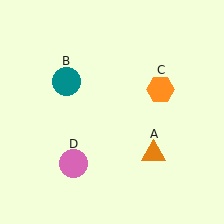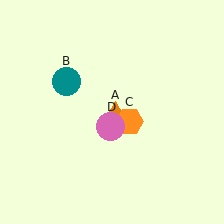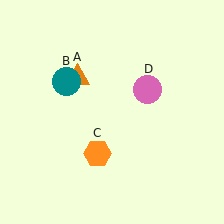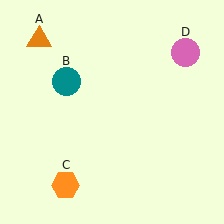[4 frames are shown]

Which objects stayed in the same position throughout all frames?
Teal circle (object B) remained stationary.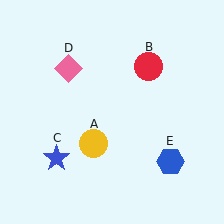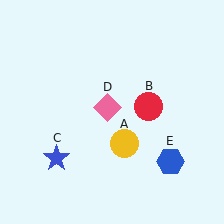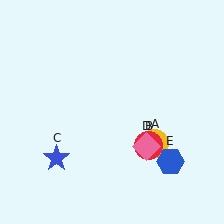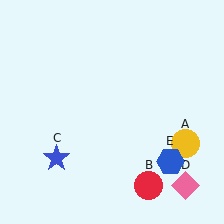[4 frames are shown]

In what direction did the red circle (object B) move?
The red circle (object B) moved down.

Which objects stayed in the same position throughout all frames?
Blue star (object C) and blue hexagon (object E) remained stationary.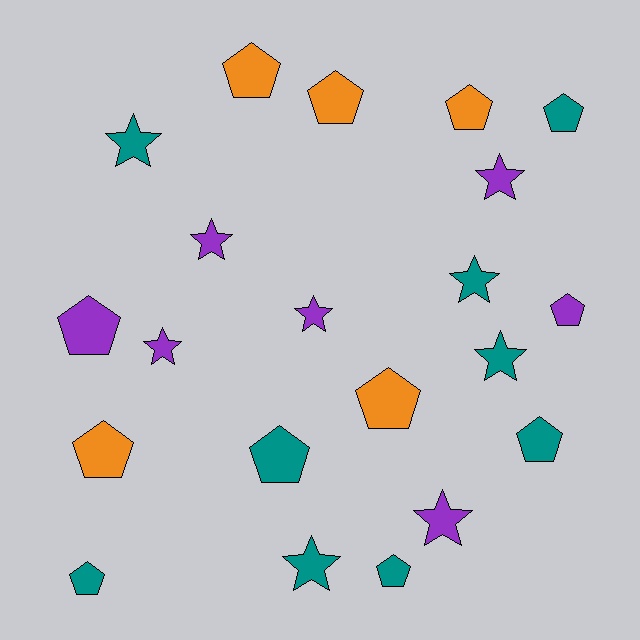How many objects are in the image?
There are 21 objects.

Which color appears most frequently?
Teal, with 9 objects.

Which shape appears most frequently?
Pentagon, with 12 objects.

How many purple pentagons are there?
There are 2 purple pentagons.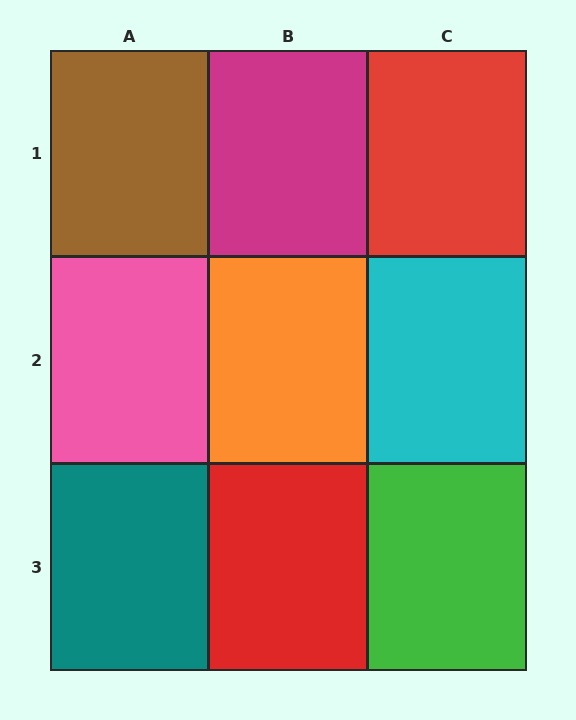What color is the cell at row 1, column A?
Brown.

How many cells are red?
2 cells are red.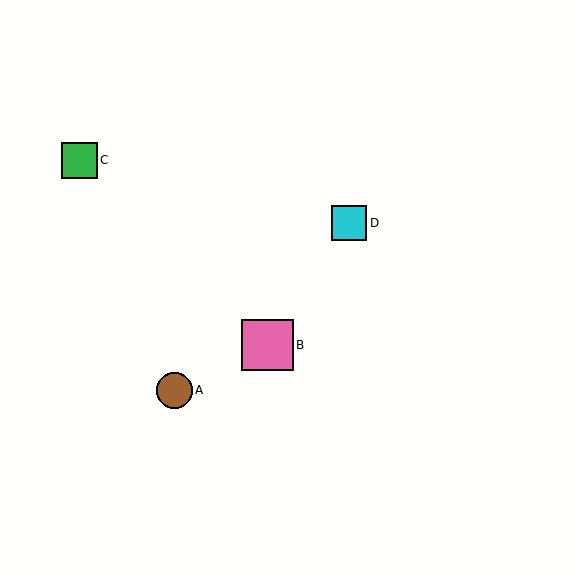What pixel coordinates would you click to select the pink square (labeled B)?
Click at (268, 345) to select the pink square B.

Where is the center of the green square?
The center of the green square is at (79, 160).